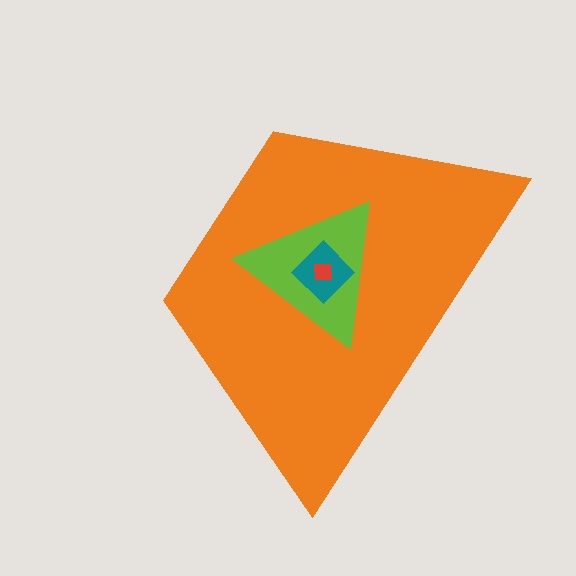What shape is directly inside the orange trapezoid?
The lime triangle.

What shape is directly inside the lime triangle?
The teal diamond.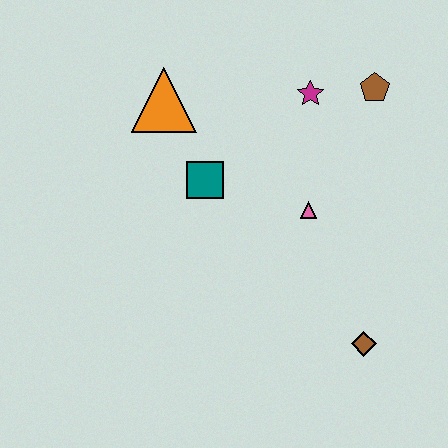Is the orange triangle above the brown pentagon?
No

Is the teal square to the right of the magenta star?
No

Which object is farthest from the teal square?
The brown diamond is farthest from the teal square.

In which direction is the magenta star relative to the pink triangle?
The magenta star is above the pink triangle.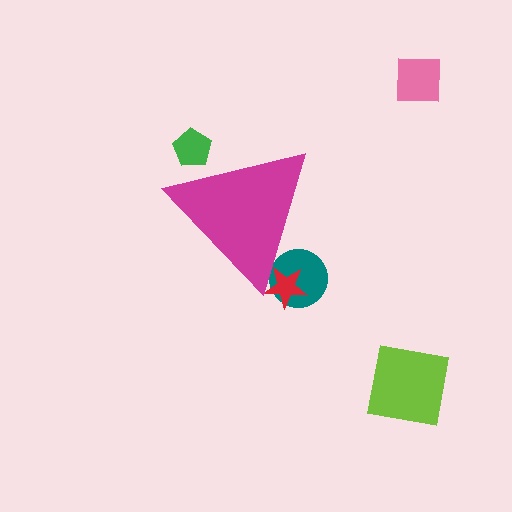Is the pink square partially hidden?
No, the pink square is fully visible.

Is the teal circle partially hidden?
Yes, the teal circle is partially hidden behind the magenta triangle.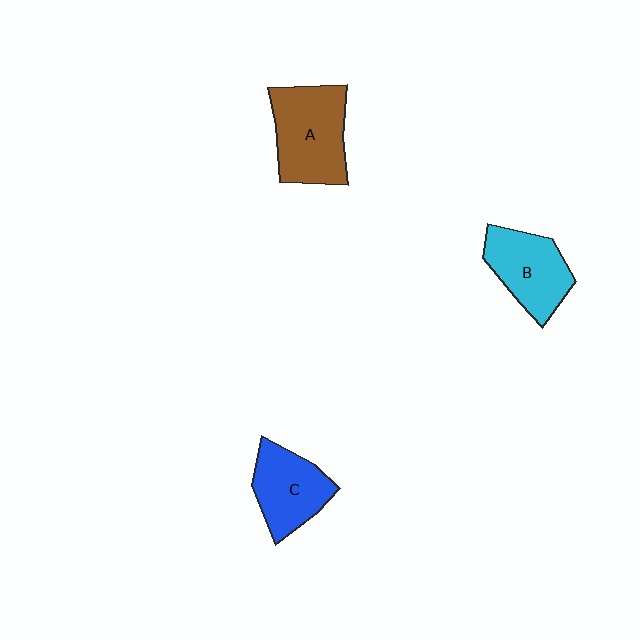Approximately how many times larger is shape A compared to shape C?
Approximately 1.3 times.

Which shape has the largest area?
Shape A (brown).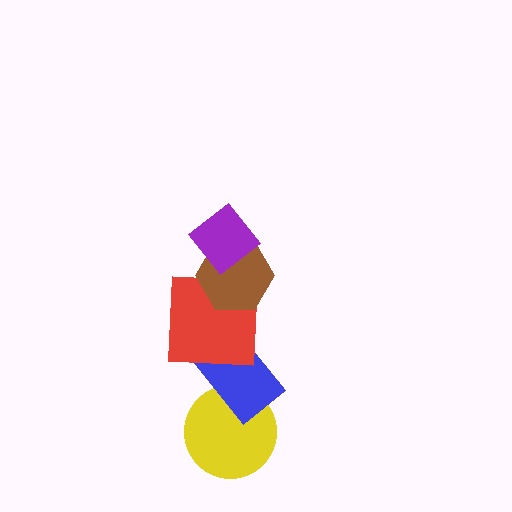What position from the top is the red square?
The red square is 3rd from the top.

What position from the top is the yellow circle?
The yellow circle is 5th from the top.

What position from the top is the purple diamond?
The purple diamond is 1st from the top.